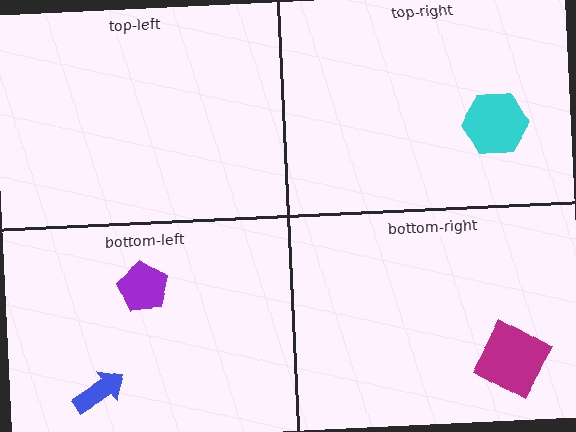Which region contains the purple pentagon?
The bottom-left region.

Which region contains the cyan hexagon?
The top-right region.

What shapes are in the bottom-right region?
The magenta square.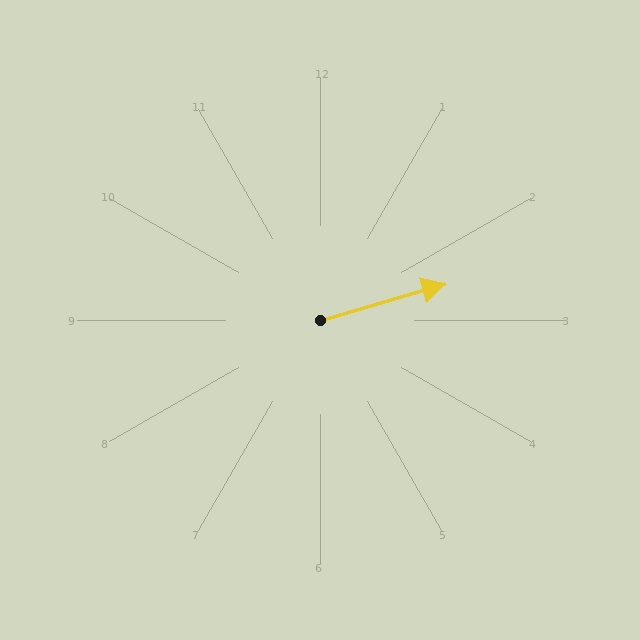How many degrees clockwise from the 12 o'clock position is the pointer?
Approximately 74 degrees.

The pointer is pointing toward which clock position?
Roughly 2 o'clock.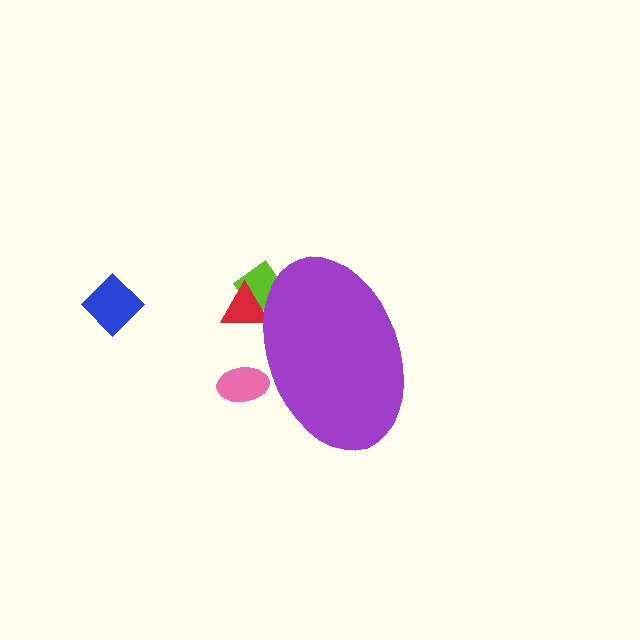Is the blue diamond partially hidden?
No, the blue diamond is fully visible.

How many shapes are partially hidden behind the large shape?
3 shapes are partially hidden.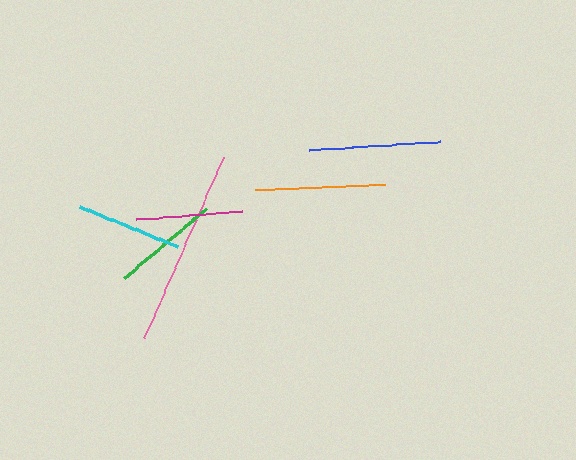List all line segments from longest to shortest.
From longest to shortest: pink, blue, orange, green, magenta, cyan.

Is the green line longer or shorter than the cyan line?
The green line is longer than the cyan line.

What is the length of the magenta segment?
The magenta segment is approximately 106 pixels long.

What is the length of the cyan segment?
The cyan segment is approximately 106 pixels long.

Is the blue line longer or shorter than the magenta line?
The blue line is longer than the magenta line.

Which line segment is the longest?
The pink line is the longest at approximately 198 pixels.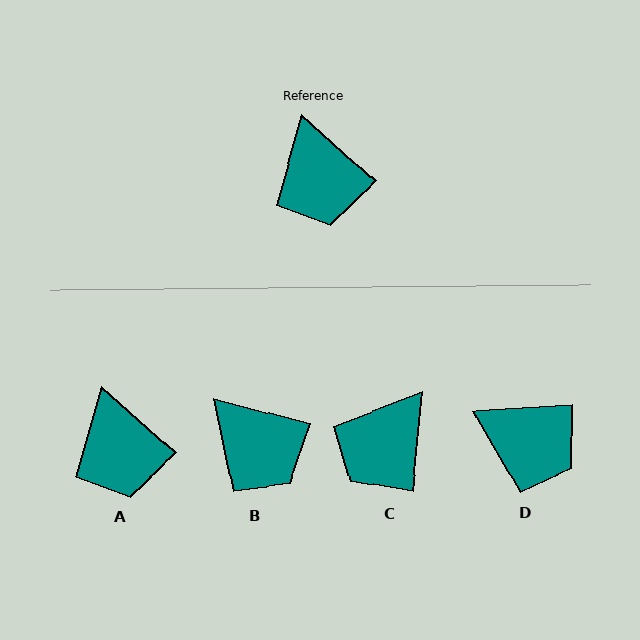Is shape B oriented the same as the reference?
No, it is off by about 27 degrees.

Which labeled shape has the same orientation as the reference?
A.